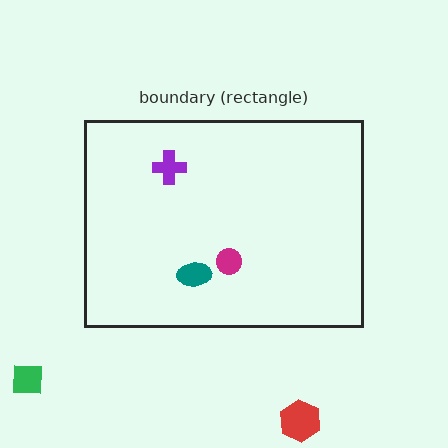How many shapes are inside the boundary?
3 inside, 2 outside.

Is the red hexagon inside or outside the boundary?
Outside.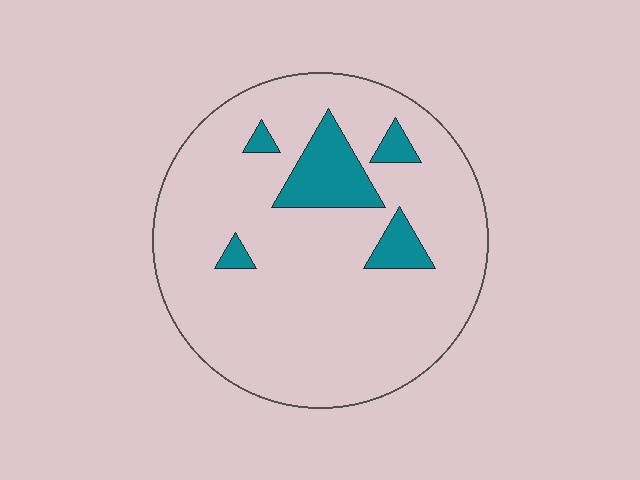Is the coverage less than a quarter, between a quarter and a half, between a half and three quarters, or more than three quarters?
Less than a quarter.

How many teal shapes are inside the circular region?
5.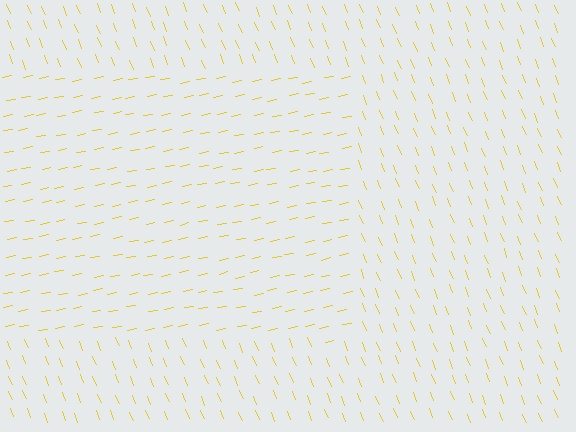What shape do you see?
I see a rectangle.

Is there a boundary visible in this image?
Yes, there is a texture boundary formed by a change in line orientation.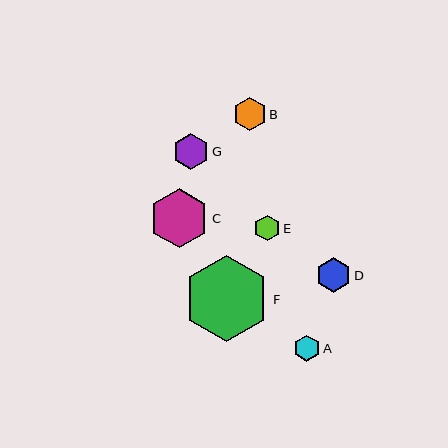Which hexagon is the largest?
Hexagon F is the largest with a size of approximately 86 pixels.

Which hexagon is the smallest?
Hexagon A is the smallest with a size of approximately 26 pixels.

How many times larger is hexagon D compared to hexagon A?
Hexagon D is approximately 1.3 times the size of hexagon A.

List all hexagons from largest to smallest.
From largest to smallest: F, C, G, D, B, E, A.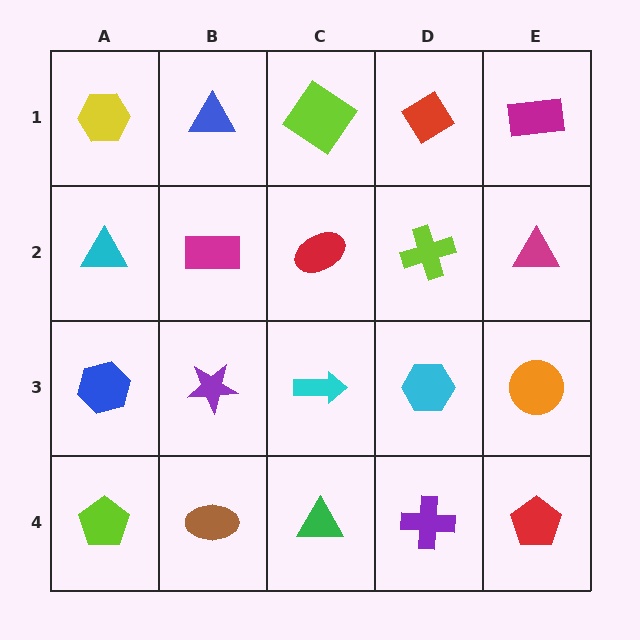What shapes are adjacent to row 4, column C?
A cyan arrow (row 3, column C), a brown ellipse (row 4, column B), a purple cross (row 4, column D).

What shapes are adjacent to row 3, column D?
A lime cross (row 2, column D), a purple cross (row 4, column D), a cyan arrow (row 3, column C), an orange circle (row 3, column E).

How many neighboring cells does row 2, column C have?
4.